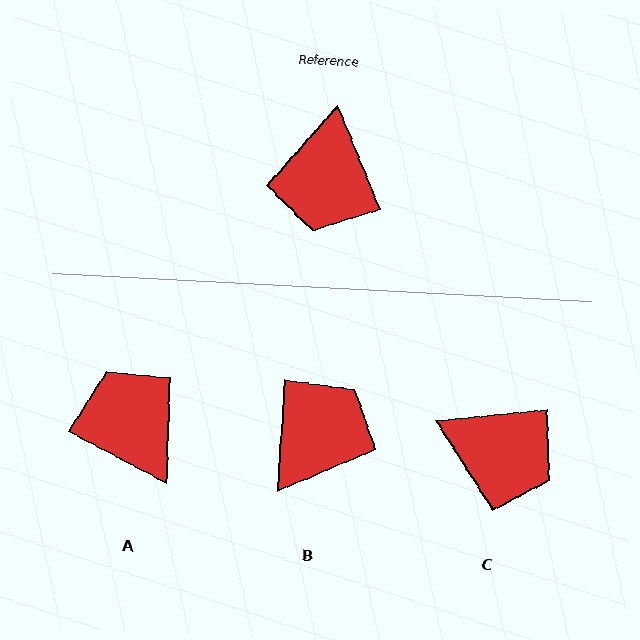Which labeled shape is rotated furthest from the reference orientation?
B, about 155 degrees away.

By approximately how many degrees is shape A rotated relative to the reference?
Approximately 140 degrees clockwise.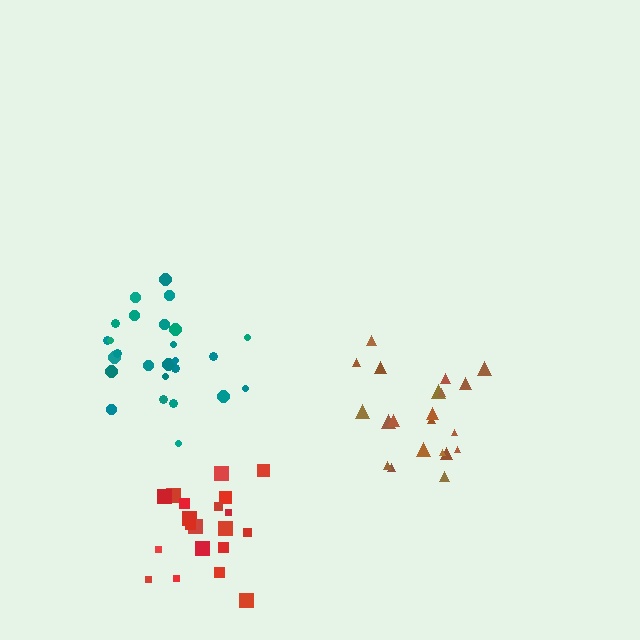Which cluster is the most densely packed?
Teal.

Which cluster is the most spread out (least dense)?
Brown.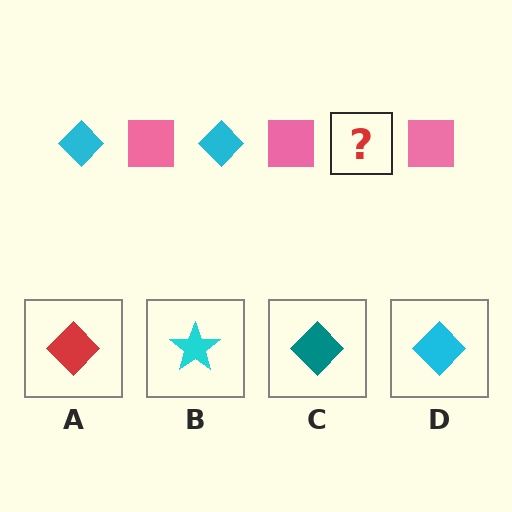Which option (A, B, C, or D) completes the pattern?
D.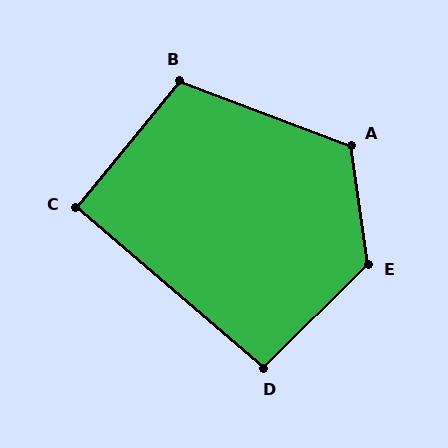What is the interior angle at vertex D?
Approximately 94 degrees (approximately right).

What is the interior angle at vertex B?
Approximately 109 degrees (obtuse).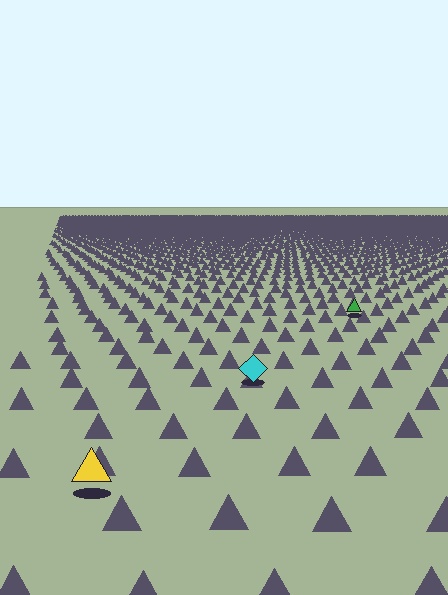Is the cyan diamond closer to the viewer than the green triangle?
Yes. The cyan diamond is closer — you can tell from the texture gradient: the ground texture is coarser near it.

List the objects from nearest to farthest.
From nearest to farthest: the yellow triangle, the cyan diamond, the green triangle.